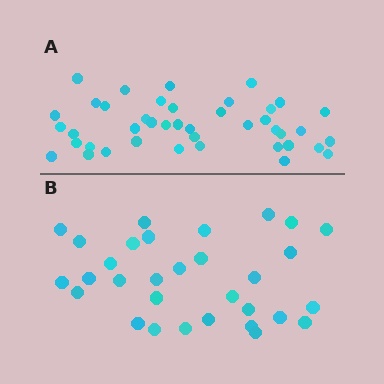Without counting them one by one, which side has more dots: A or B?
Region A (the top region) has more dots.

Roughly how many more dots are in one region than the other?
Region A has roughly 12 or so more dots than region B.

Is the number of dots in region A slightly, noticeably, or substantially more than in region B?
Region A has noticeably more, but not dramatically so. The ratio is roughly 1.4 to 1.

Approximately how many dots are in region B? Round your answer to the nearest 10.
About 30 dots. (The exact count is 31, which rounds to 30.)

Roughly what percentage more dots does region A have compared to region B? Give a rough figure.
About 35% more.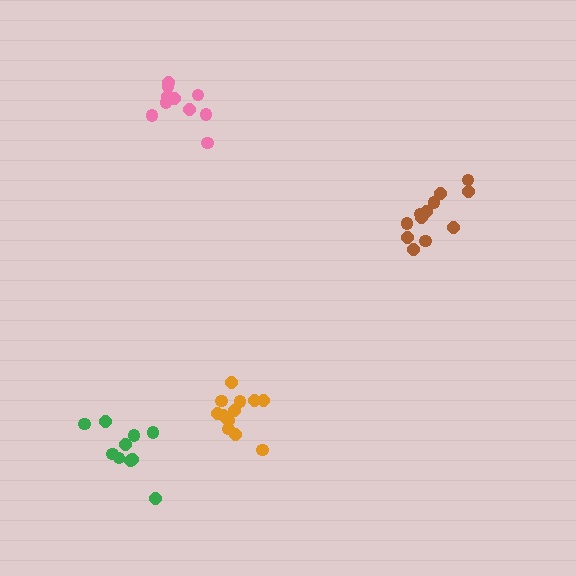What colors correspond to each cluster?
The clusters are colored: orange, pink, brown, green.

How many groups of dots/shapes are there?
There are 4 groups.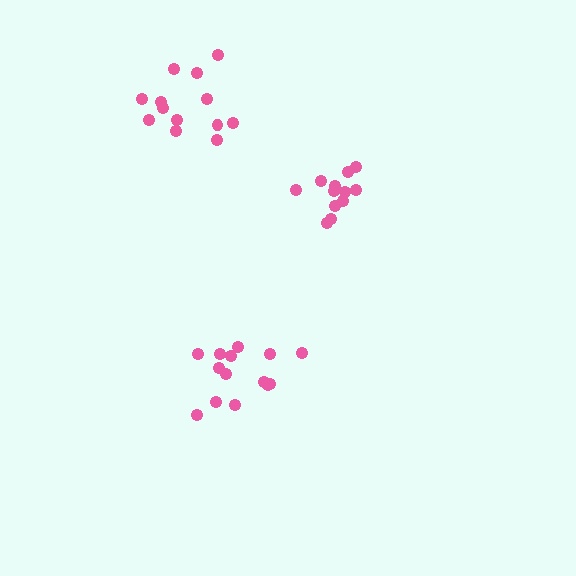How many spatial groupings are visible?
There are 3 spatial groupings.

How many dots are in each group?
Group 1: 12 dots, Group 2: 14 dots, Group 3: 13 dots (39 total).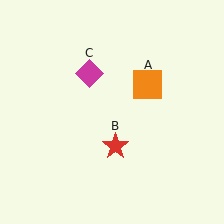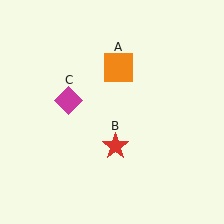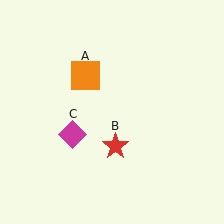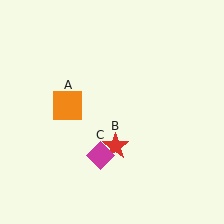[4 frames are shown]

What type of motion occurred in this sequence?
The orange square (object A), magenta diamond (object C) rotated counterclockwise around the center of the scene.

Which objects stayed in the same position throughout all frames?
Red star (object B) remained stationary.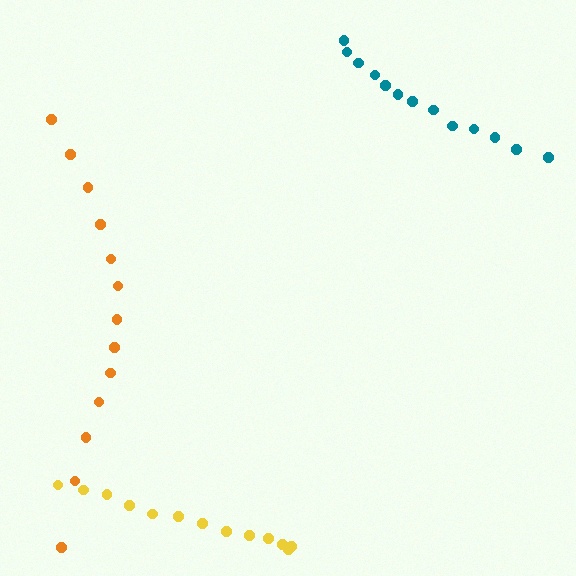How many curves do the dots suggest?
There are 3 distinct paths.